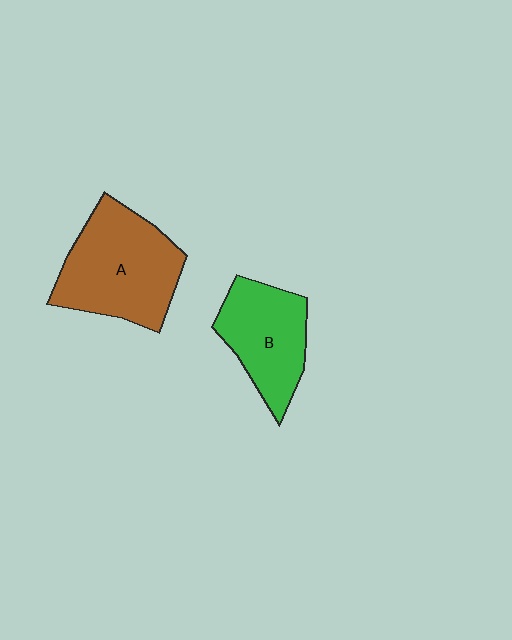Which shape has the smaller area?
Shape B (green).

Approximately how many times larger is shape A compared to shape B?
Approximately 1.4 times.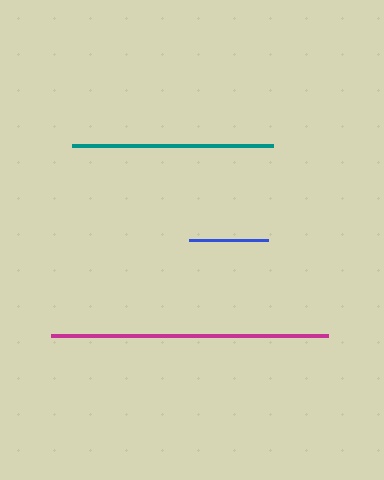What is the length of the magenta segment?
The magenta segment is approximately 278 pixels long.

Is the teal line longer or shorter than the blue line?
The teal line is longer than the blue line.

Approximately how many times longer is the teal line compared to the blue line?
The teal line is approximately 2.5 times the length of the blue line.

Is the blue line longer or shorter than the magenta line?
The magenta line is longer than the blue line.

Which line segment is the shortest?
The blue line is the shortest at approximately 79 pixels.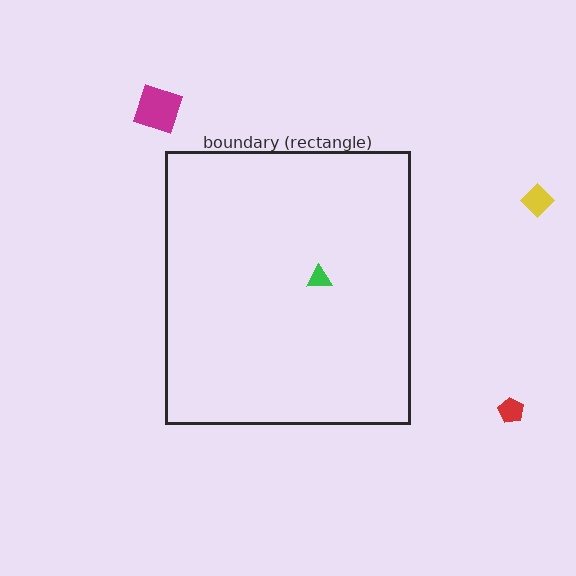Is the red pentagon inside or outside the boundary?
Outside.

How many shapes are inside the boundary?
1 inside, 3 outside.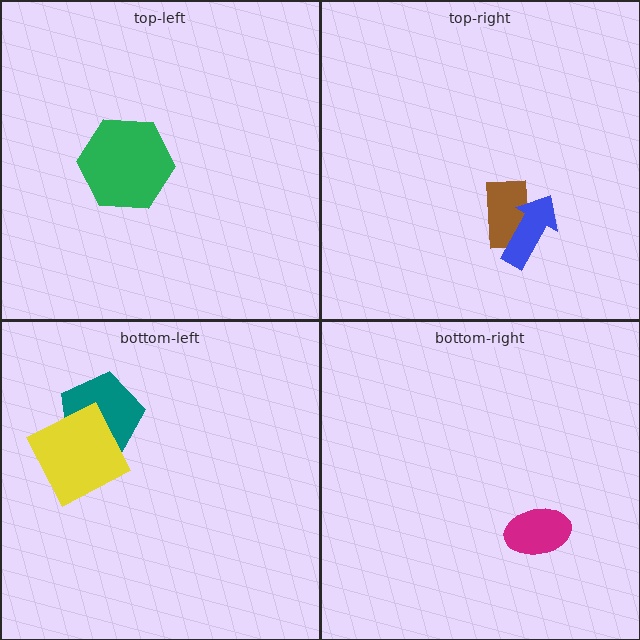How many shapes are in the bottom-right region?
1.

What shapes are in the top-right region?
The brown rectangle, the blue arrow.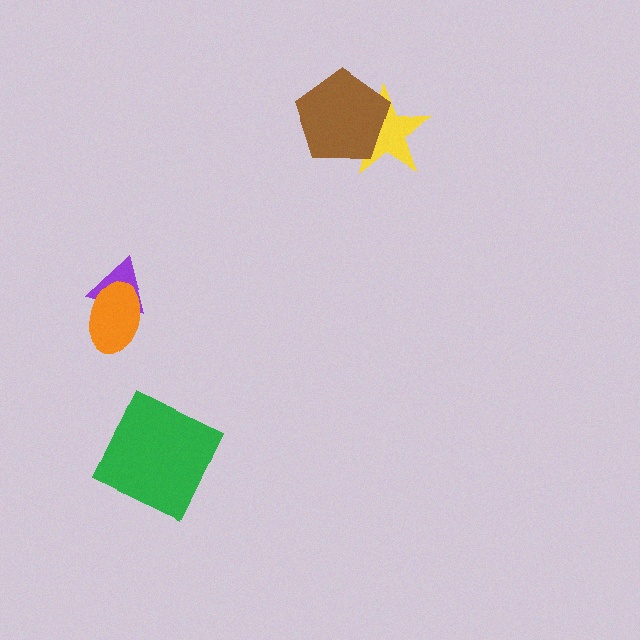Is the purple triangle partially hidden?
Yes, it is partially covered by another shape.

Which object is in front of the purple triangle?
The orange ellipse is in front of the purple triangle.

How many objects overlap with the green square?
0 objects overlap with the green square.